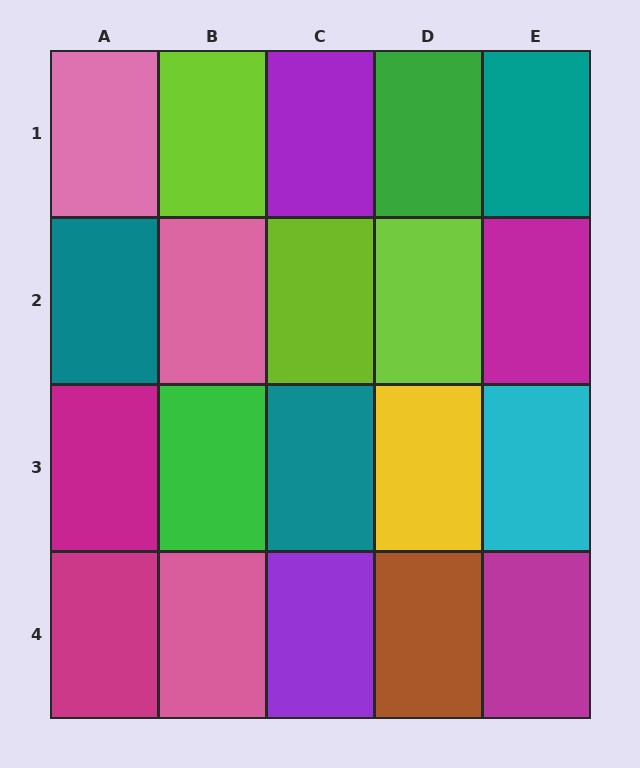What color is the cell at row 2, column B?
Pink.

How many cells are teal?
3 cells are teal.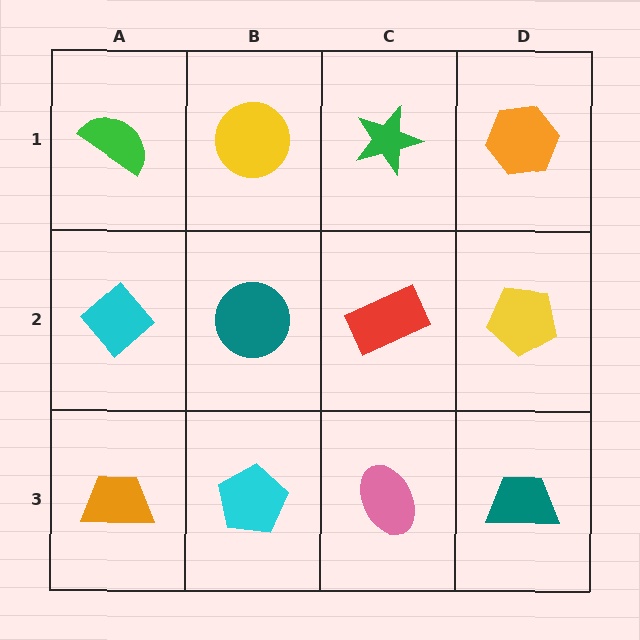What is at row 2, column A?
A cyan diamond.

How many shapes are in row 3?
4 shapes.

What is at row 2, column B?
A teal circle.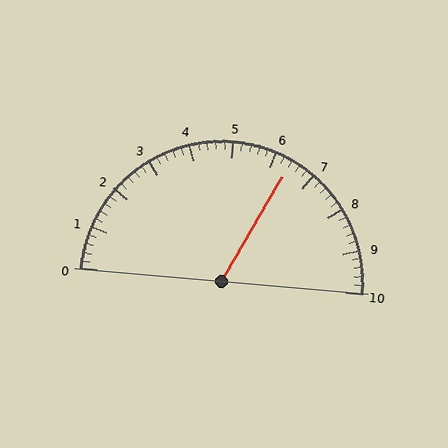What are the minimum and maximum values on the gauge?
The gauge ranges from 0 to 10.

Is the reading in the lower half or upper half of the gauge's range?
The reading is in the upper half of the range (0 to 10).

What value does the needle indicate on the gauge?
The needle indicates approximately 6.4.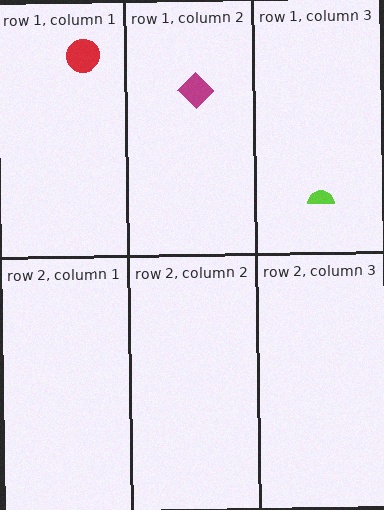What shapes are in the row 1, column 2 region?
The magenta diamond.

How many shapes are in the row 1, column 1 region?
1.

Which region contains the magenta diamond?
The row 1, column 2 region.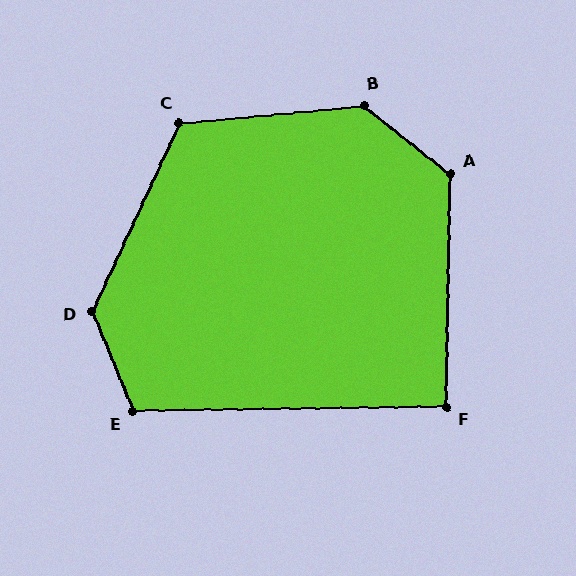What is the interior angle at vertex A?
Approximately 128 degrees (obtuse).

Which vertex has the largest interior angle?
B, at approximately 136 degrees.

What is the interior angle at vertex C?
Approximately 120 degrees (obtuse).